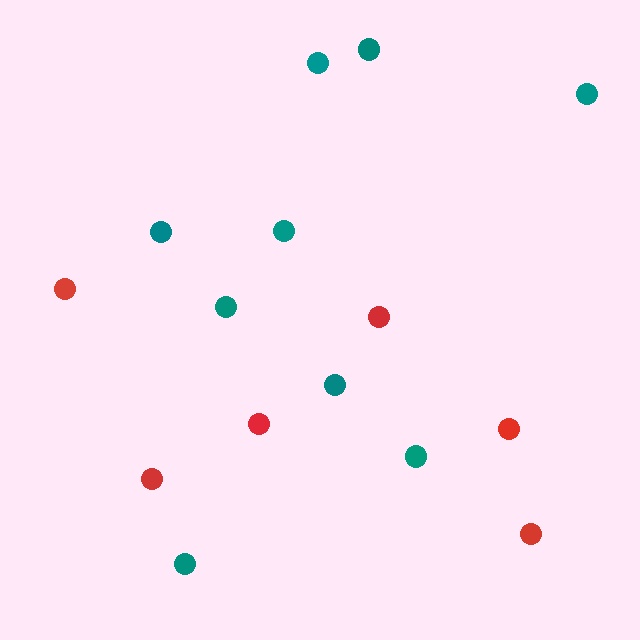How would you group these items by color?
There are 2 groups: one group of teal circles (9) and one group of red circles (6).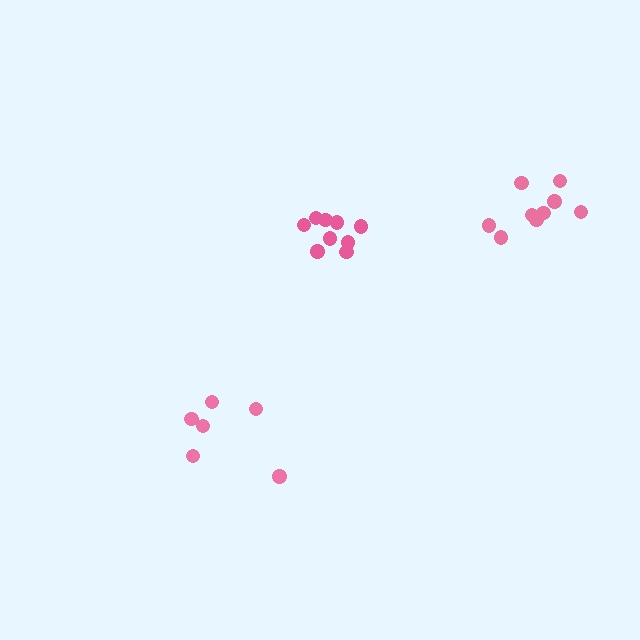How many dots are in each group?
Group 1: 6 dots, Group 2: 9 dots, Group 3: 9 dots (24 total).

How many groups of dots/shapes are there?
There are 3 groups.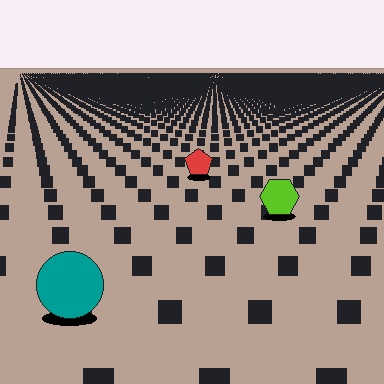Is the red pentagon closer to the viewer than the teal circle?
No. The teal circle is closer — you can tell from the texture gradient: the ground texture is coarser near it.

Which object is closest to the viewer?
The teal circle is closest. The texture marks near it are larger and more spread out.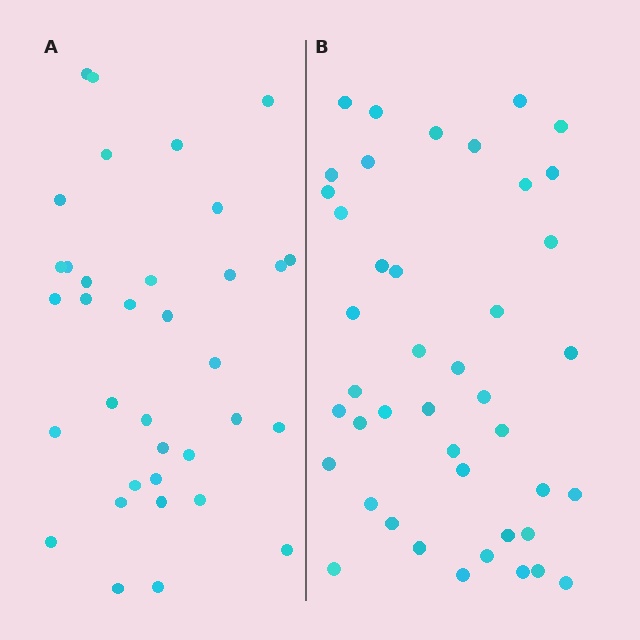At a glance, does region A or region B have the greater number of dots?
Region B (the right region) has more dots.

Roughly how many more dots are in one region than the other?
Region B has roughly 8 or so more dots than region A.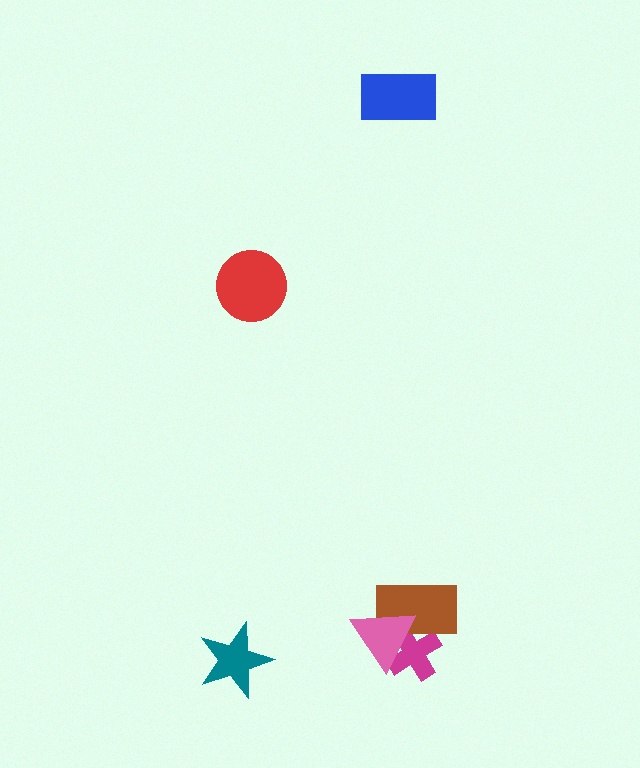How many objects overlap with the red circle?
0 objects overlap with the red circle.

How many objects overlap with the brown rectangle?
2 objects overlap with the brown rectangle.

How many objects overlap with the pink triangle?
2 objects overlap with the pink triangle.